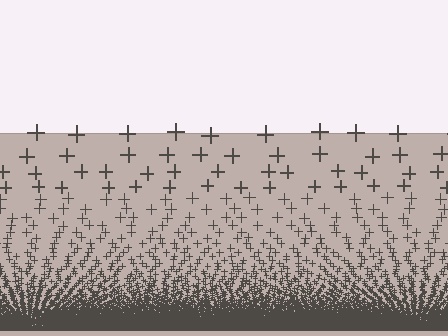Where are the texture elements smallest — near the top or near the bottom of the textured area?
Near the bottom.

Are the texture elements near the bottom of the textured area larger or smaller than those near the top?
Smaller. The gradient is inverted — elements near the bottom are smaller and denser.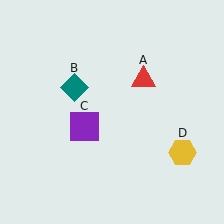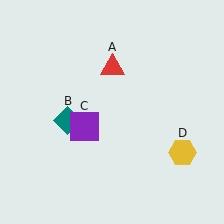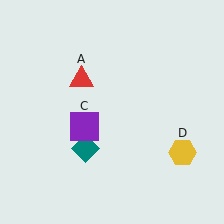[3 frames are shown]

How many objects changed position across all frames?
2 objects changed position: red triangle (object A), teal diamond (object B).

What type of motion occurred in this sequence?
The red triangle (object A), teal diamond (object B) rotated counterclockwise around the center of the scene.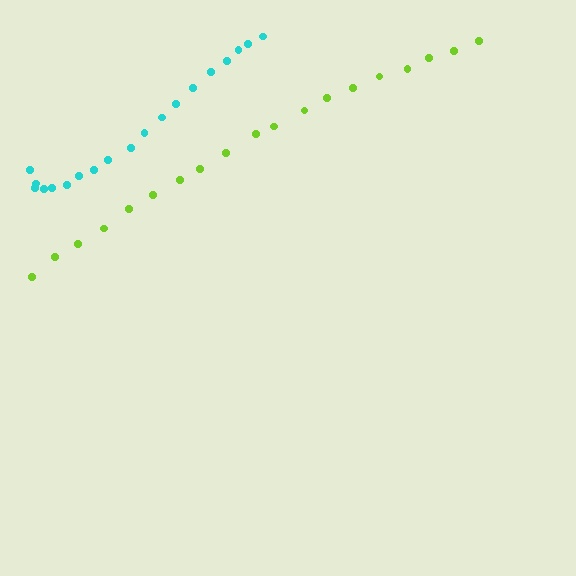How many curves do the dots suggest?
There are 2 distinct paths.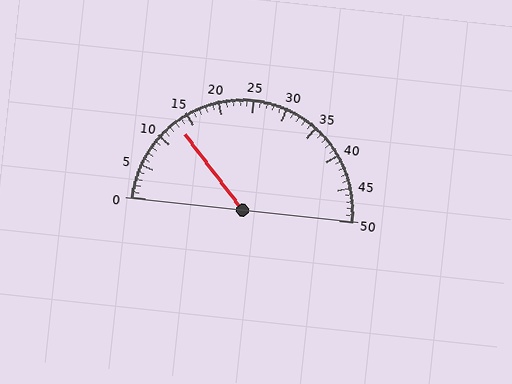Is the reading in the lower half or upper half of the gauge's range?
The reading is in the lower half of the range (0 to 50).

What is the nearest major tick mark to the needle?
The nearest major tick mark is 15.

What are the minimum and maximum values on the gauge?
The gauge ranges from 0 to 50.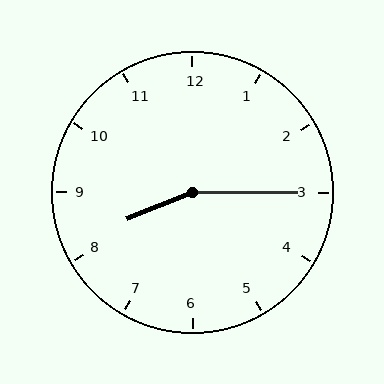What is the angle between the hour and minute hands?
Approximately 158 degrees.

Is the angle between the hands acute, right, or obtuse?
It is obtuse.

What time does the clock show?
8:15.